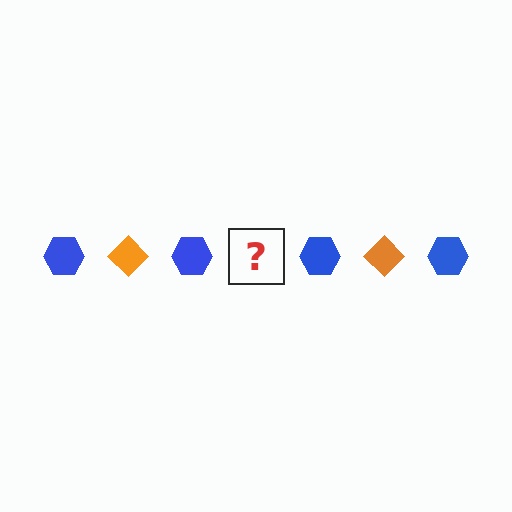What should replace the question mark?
The question mark should be replaced with an orange diamond.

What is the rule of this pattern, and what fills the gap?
The rule is that the pattern alternates between blue hexagon and orange diamond. The gap should be filled with an orange diamond.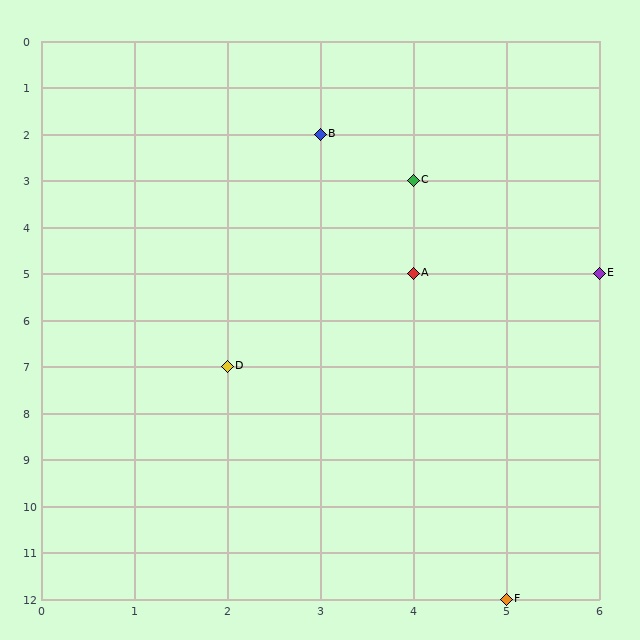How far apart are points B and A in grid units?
Points B and A are 1 column and 3 rows apart (about 3.2 grid units diagonally).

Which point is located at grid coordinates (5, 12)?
Point F is at (5, 12).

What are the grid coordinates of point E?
Point E is at grid coordinates (6, 5).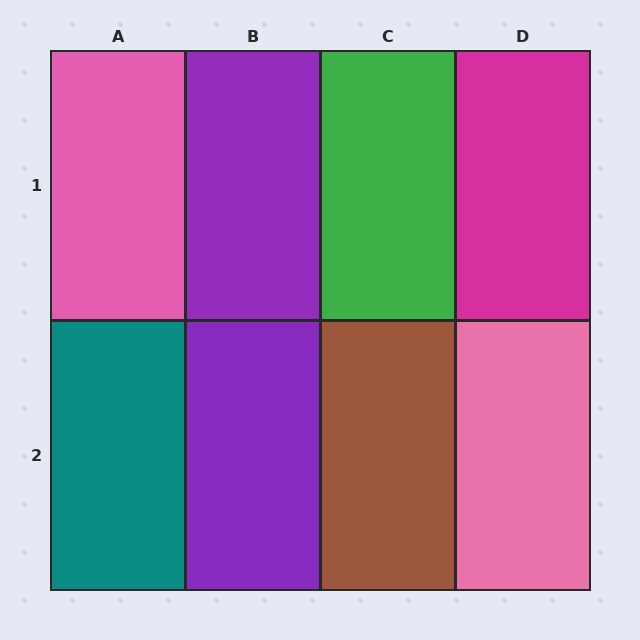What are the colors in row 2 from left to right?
Teal, purple, brown, pink.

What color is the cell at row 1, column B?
Purple.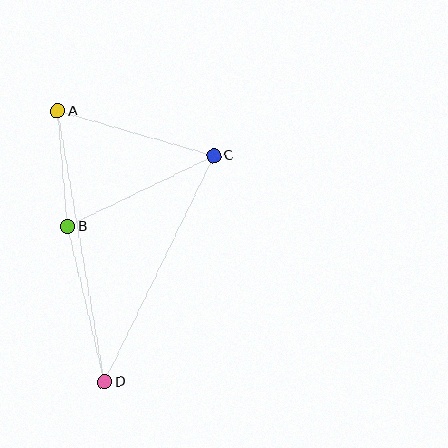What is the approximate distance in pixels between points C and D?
The distance between C and D is approximately 251 pixels.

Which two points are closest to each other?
Points A and B are closest to each other.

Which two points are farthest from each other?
Points A and D are farthest from each other.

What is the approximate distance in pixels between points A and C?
The distance between A and C is approximately 162 pixels.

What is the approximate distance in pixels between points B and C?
The distance between B and C is approximately 163 pixels.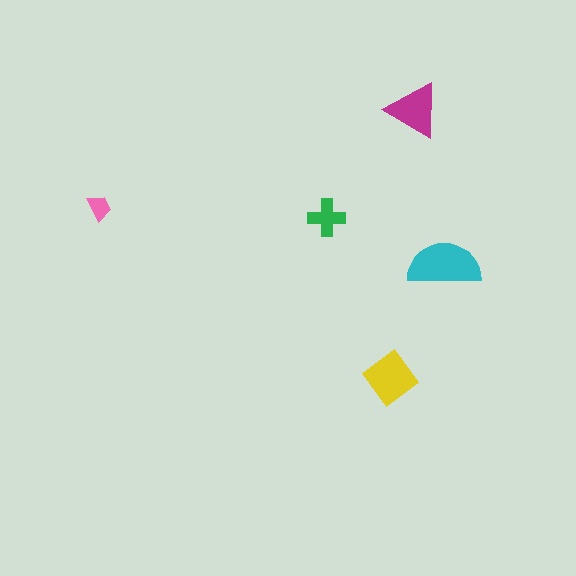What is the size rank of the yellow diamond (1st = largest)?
2nd.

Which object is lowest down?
The yellow diamond is bottommost.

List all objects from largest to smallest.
The cyan semicircle, the yellow diamond, the magenta triangle, the green cross, the pink trapezoid.